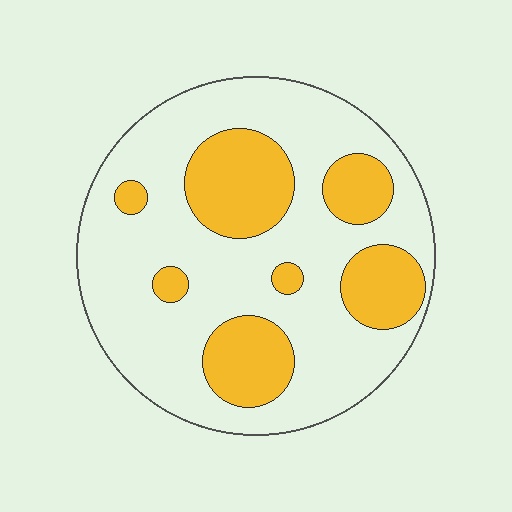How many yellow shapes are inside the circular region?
7.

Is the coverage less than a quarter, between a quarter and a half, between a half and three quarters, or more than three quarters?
Between a quarter and a half.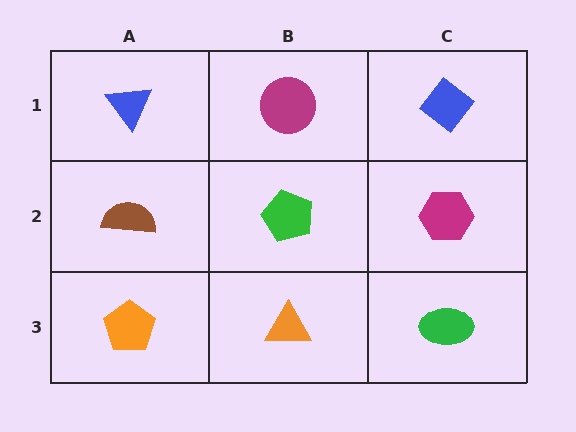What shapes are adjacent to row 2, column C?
A blue diamond (row 1, column C), a green ellipse (row 3, column C), a green pentagon (row 2, column B).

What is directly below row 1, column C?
A magenta hexagon.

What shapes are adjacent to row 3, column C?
A magenta hexagon (row 2, column C), an orange triangle (row 3, column B).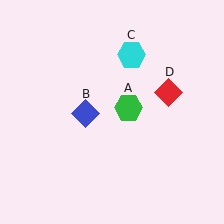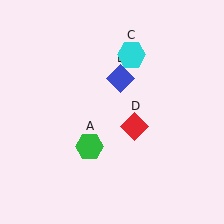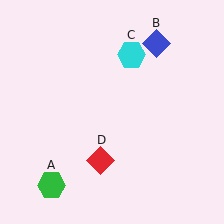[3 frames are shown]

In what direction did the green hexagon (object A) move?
The green hexagon (object A) moved down and to the left.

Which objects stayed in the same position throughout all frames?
Cyan hexagon (object C) remained stationary.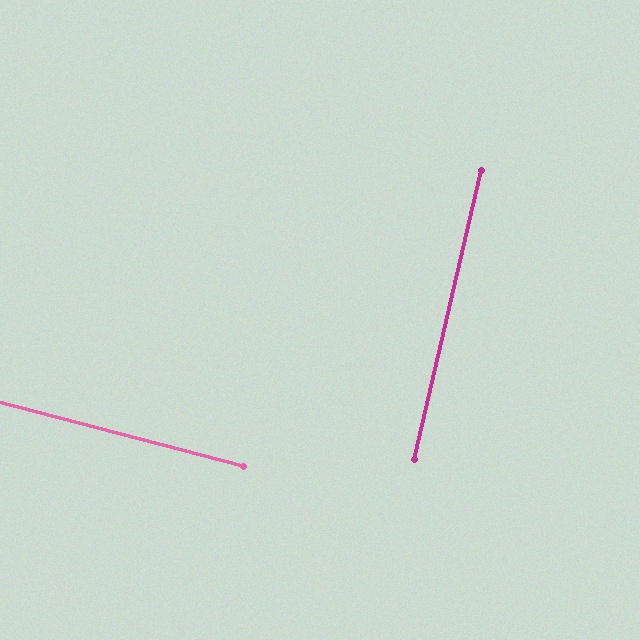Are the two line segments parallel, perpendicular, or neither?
Perpendicular — they meet at approximately 88°.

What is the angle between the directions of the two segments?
Approximately 88 degrees.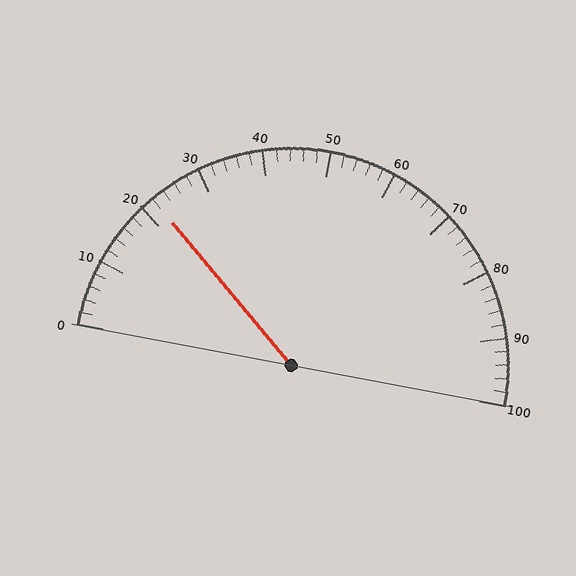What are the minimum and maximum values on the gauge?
The gauge ranges from 0 to 100.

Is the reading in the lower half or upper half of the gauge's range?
The reading is in the lower half of the range (0 to 100).